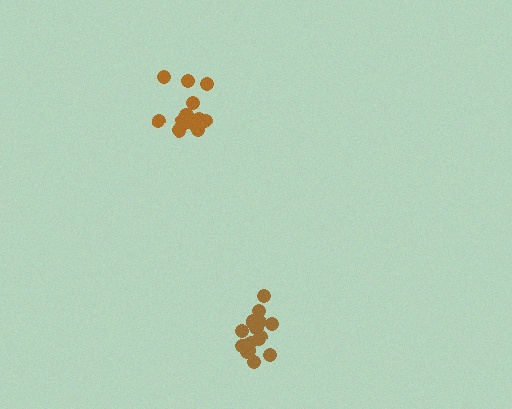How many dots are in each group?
Group 1: 16 dots, Group 2: 14 dots (30 total).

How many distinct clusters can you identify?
There are 2 distinct clusters.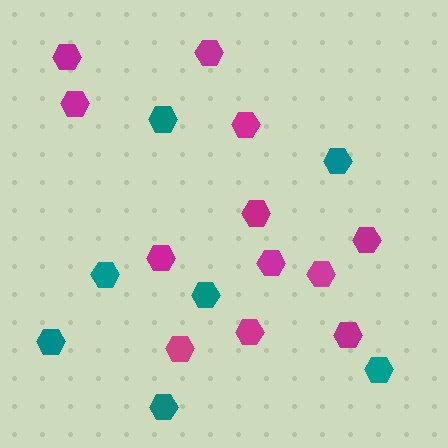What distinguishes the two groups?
There are 2 groups: one group of magenta hexagons (12) and one group of teal hexagons (7).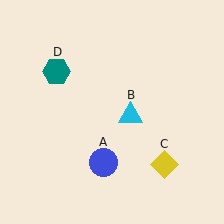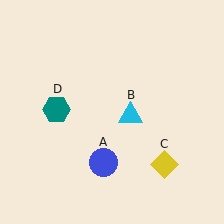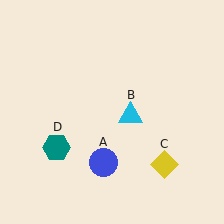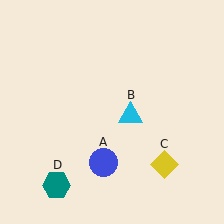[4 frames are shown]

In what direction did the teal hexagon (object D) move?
The teal hexagon (object D) moved down.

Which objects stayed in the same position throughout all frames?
Blue circle (object A) and cyan triangle (object B) and yellow diamond (object C) remained stationary.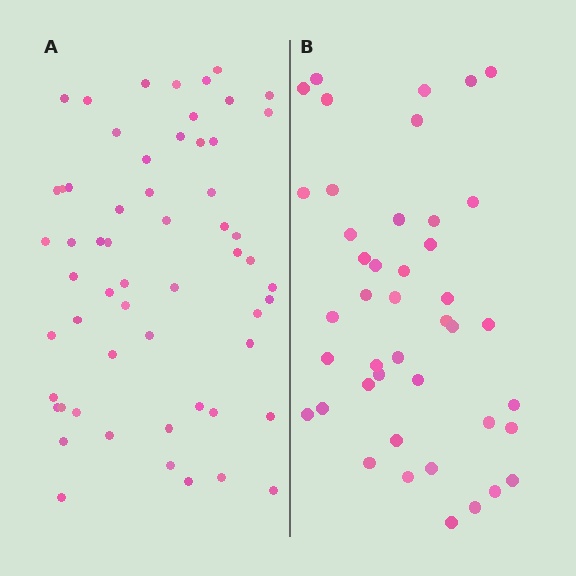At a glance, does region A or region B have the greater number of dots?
Region A (the left region) has more dots.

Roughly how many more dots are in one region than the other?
Region A has approximately 15 more dots than region B.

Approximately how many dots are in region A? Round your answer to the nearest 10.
About 60 dots. (The exact count is 58, which rounds to 60.)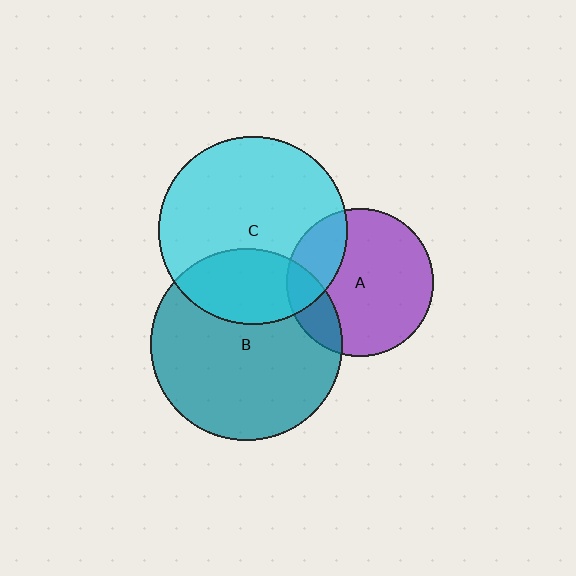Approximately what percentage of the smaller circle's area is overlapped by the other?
Approximately 30%.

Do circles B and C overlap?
Yes.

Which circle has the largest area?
Circle B (teal).